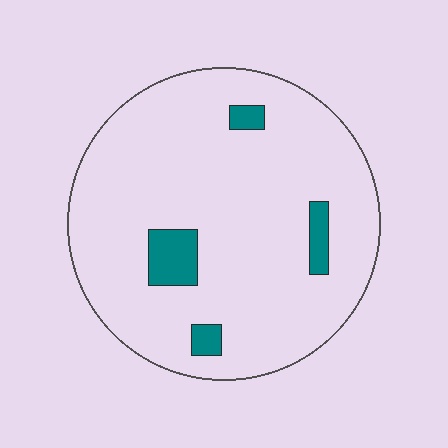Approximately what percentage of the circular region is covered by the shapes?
Approximately 10%.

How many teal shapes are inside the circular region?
4.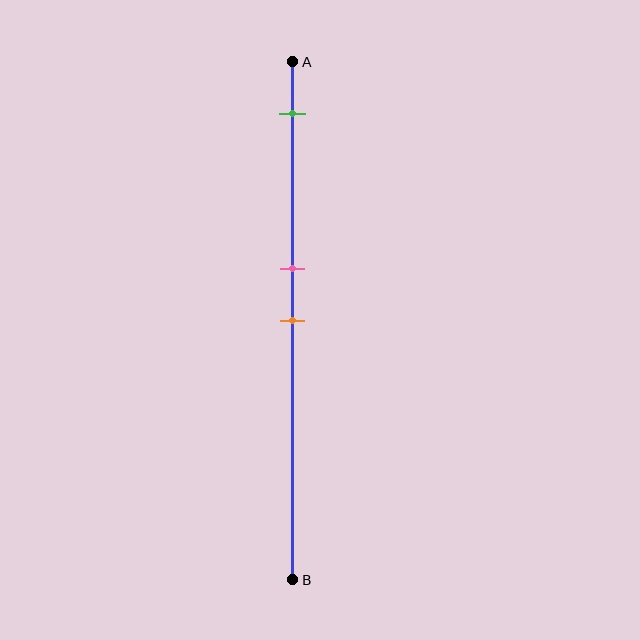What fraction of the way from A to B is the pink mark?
The pink mark is approximately 40% (0.4) of the way from A to B.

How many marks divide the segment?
There are 3 marks dividing the segment.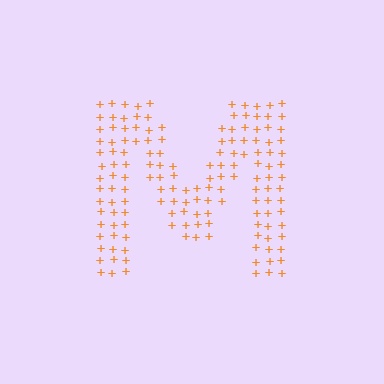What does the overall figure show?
The overall figure shows the letter M.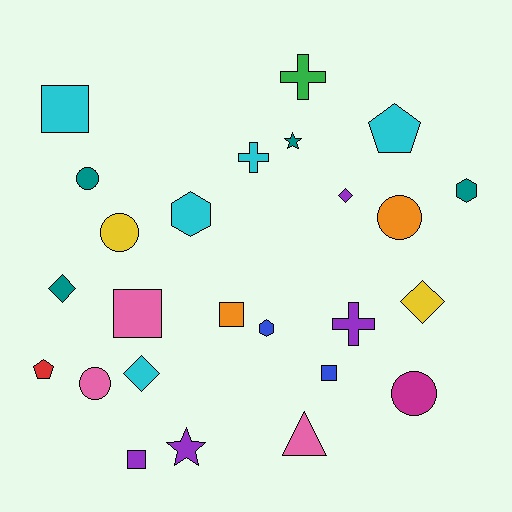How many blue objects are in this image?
There are 2 blue objects.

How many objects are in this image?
There are 25 objects.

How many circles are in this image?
There are 5 circles.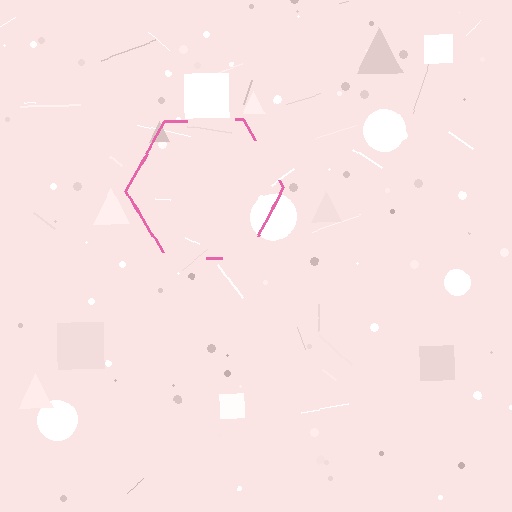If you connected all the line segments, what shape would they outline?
They would outline a hexagon.